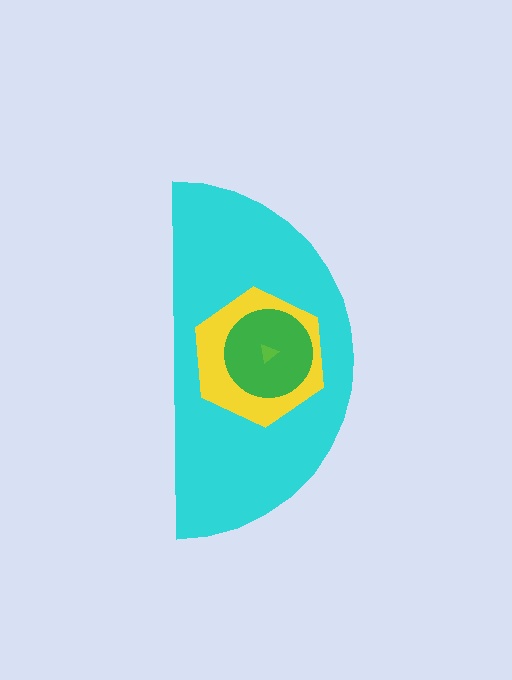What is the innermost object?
The lime triangle.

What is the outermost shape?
The cyan semicircle.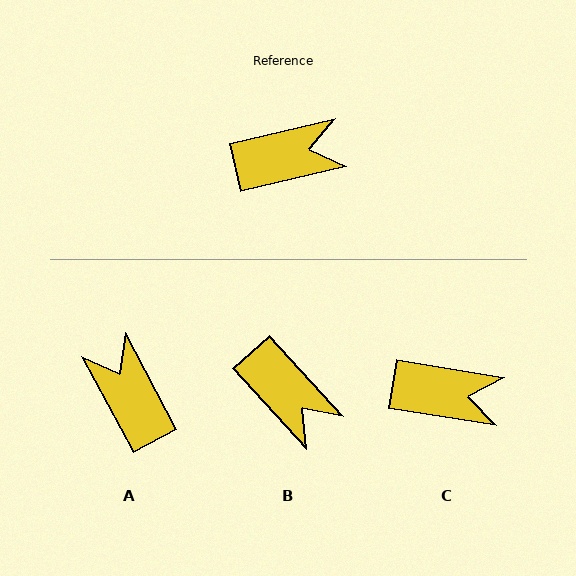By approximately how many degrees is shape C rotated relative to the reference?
Approximately 23 degrees clockwise.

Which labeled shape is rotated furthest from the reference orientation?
A, about 105 degrees away.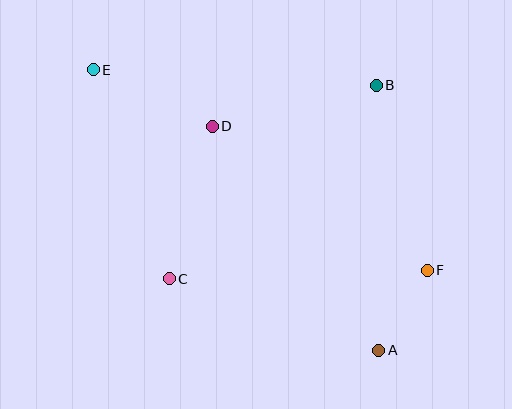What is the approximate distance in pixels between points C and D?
The distance between C and D is approximately 159 pixels.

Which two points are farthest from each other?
Points A and E are farthest from each other.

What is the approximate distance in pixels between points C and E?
The distance between C and E is approximately 223 pixels.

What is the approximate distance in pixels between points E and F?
The distance between E and F is approximately 390 pixels.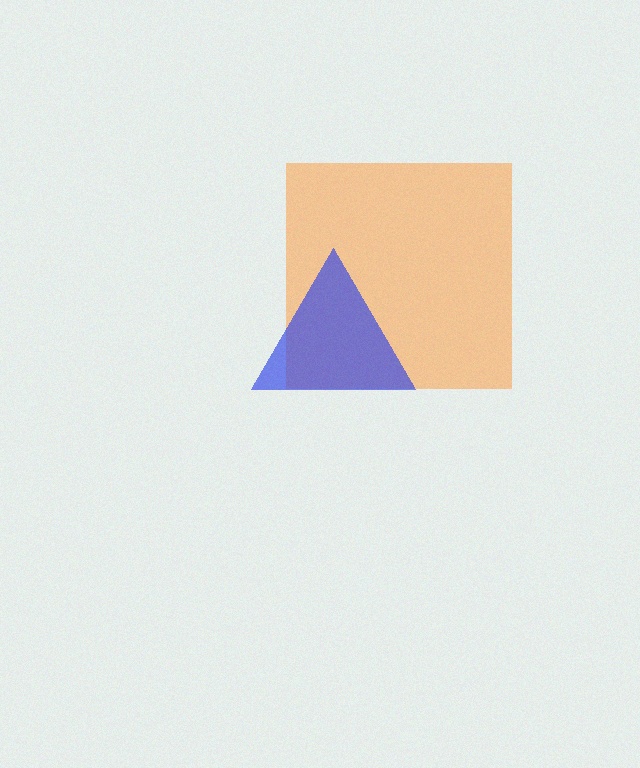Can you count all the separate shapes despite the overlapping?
Yes, there are 2 separate shapes.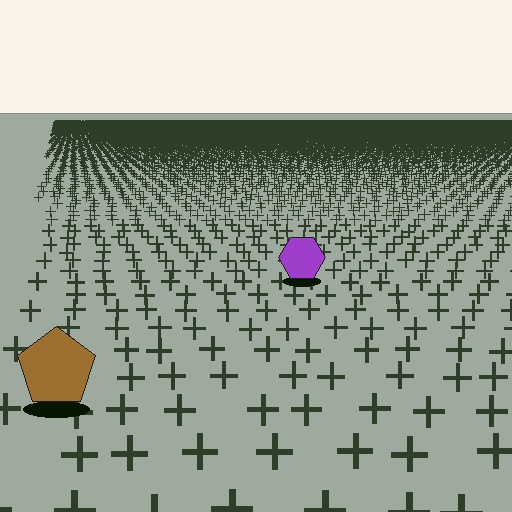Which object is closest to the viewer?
The brown pentagon is closest. The texture marks near it are larger and more spread out.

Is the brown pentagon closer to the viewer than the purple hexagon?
Yes. The brown pentagon is closer — you can tell from the texture gradient: the ground texture is coarser near it.